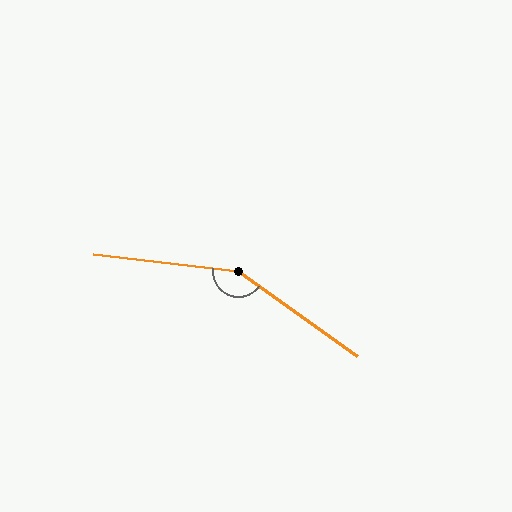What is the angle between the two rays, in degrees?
Approximately 151 degrees.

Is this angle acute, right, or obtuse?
It is obtuse.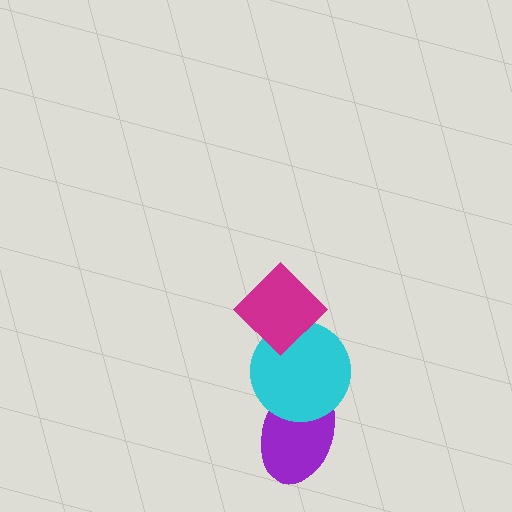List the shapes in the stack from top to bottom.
From top to bottom: the magenta diamond, the cyan circle, the purple ellipse.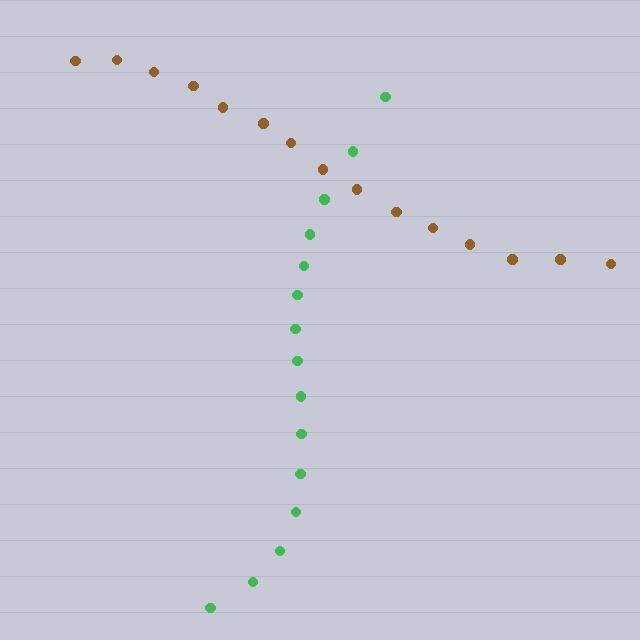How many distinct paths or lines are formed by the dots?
There are 2 distinct paths.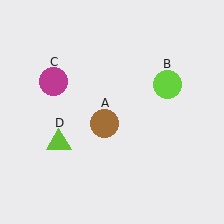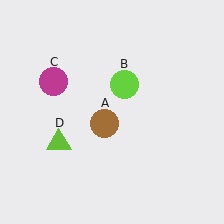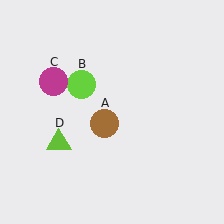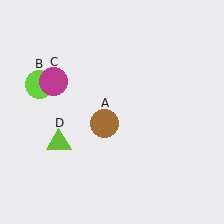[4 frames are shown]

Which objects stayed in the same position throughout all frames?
Brown circle (object A) and magenta circle (object C) and lime triangle (object D) remained stationary.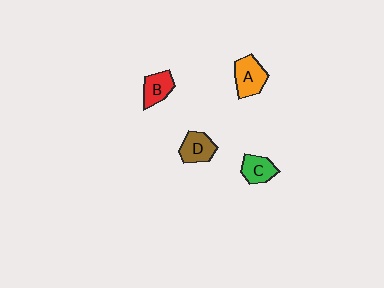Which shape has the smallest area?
Shape C (green).